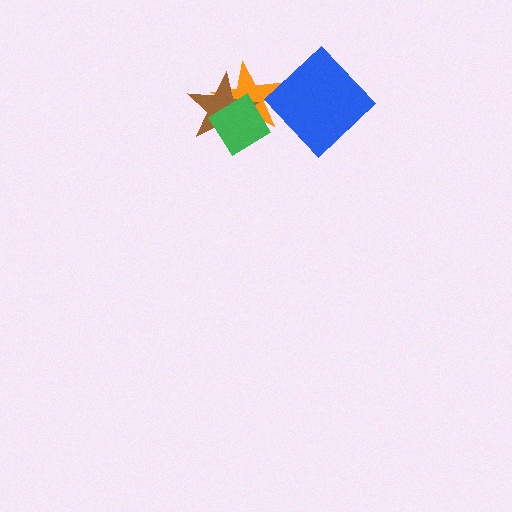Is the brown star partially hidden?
Yes, it is partially covered by another shape.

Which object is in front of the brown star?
The green diamond is in front of the brown star.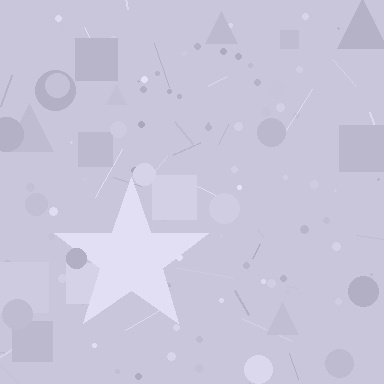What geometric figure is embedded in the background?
A star is embedded in the background.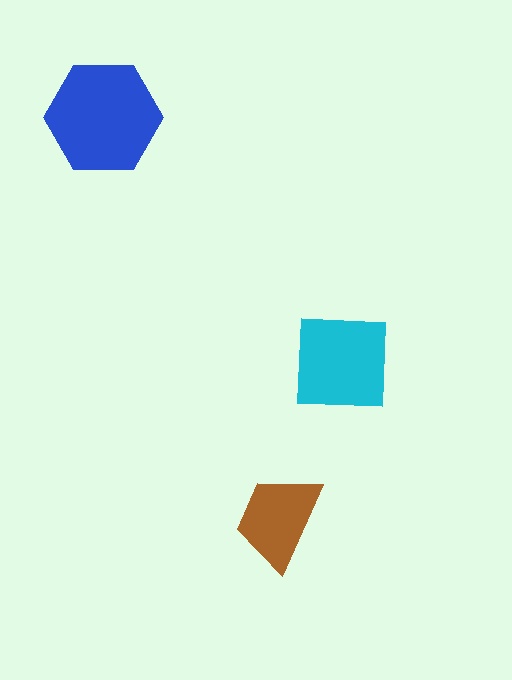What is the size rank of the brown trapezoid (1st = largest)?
3rd.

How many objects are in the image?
There are 3 objects in the image.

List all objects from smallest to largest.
The brown trapezoid, the cyan square, the blue hexagon.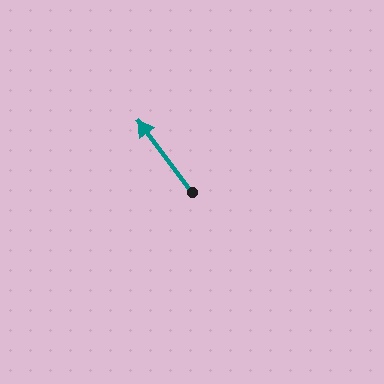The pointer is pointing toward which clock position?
Roughly 11 o'clock.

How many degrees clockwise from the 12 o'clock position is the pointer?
Approximately 323 degrees.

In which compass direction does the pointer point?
Northwest.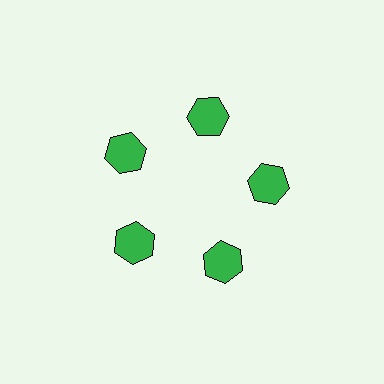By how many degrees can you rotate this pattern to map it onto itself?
The pattern maps onto itself every 72 degrees of rotation.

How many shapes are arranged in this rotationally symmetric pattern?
There are 5 shapes, arranged in 5 groups of 1.